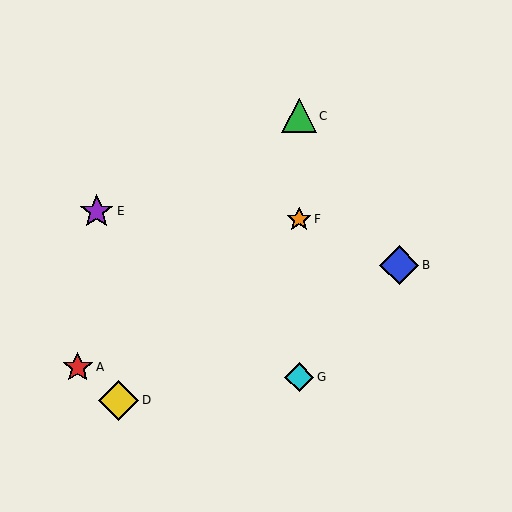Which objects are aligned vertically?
Objects C, F, G are aligned vertically.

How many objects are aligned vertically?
3 objects (C, F, G) are aligned vertically.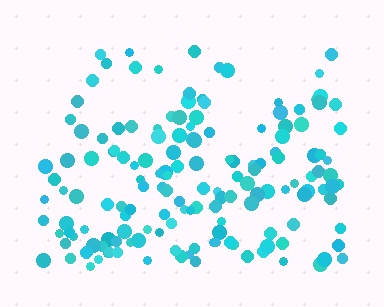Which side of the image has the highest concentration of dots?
The bottom.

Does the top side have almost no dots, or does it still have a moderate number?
Still a moderate number, just noticeably fewer than the bottom.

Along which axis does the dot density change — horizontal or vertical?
Vertical.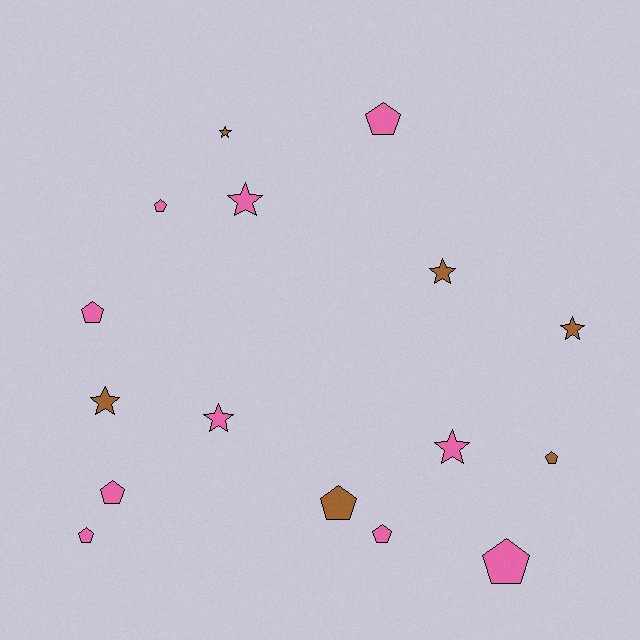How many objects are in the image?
There are 16 objects.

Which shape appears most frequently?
Pentagon, with 9 objects.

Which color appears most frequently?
Pink, with 10 objects.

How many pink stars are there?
There are 3 pink stars.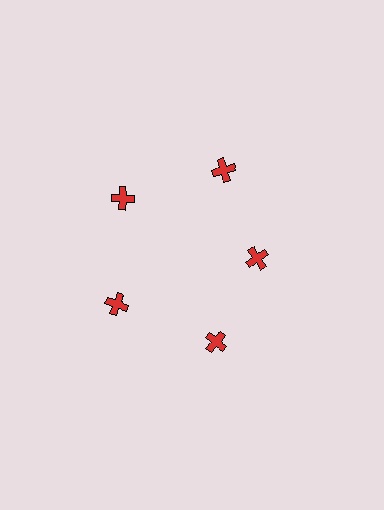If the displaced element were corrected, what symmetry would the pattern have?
It would have 5-fold rotational symmetry — the pattern would map onto itself every 72 degrees.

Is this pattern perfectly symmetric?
No. The 5 red crosses are arranged in a ring, but one element near the 3 o'clock position is pulled inward toward the center, breaking the 5-fold rotational symmetry.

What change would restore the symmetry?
The symmetry would be restored by moving it outward, back onto the ring so that all 5 crosses sit at equal angles and equal distance from the center.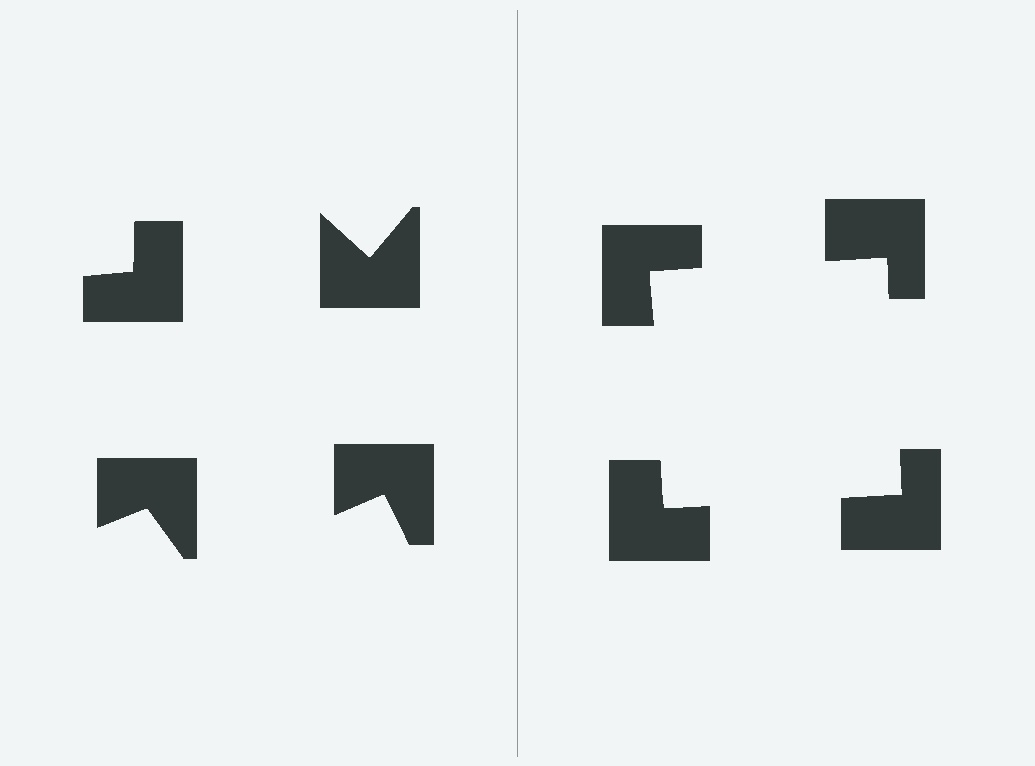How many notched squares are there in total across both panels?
8 — 4 on each side.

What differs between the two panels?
The notched squares are positioned identically on both sides; only the wedge orientations differ. On the right they align to a square; on the left they are misaligned.